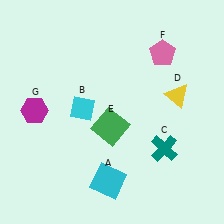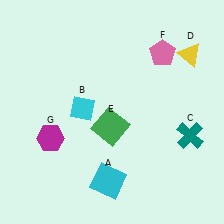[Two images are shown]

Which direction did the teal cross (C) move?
The teal cross (C) moved right.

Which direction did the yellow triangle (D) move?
The yellow triangle (D) moved up.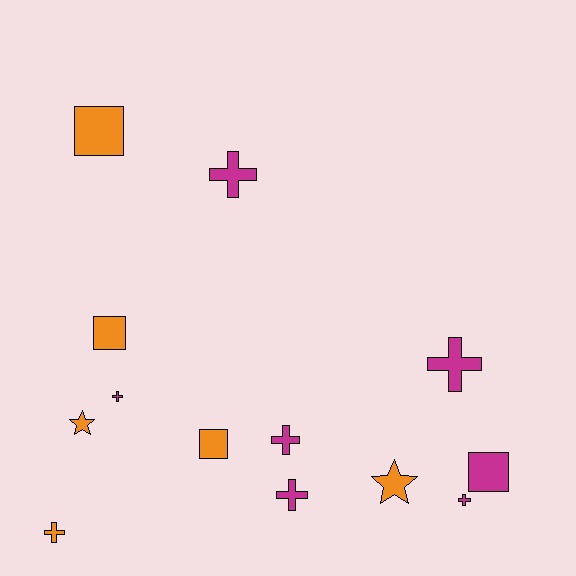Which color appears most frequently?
Magenta, with 7 objects.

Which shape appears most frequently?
Cross, with 7 objects.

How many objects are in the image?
There are 13 objects.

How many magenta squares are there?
There is 1 magenta square.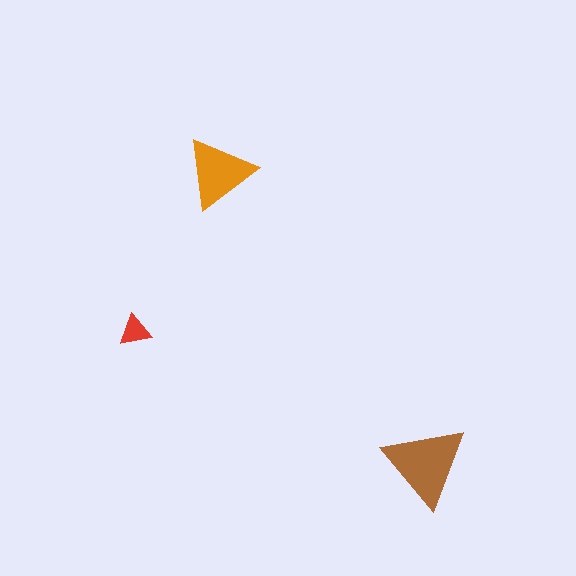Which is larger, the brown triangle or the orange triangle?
The brown one.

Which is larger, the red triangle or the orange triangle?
The orange one.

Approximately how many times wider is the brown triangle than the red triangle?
About 2.5 times wider.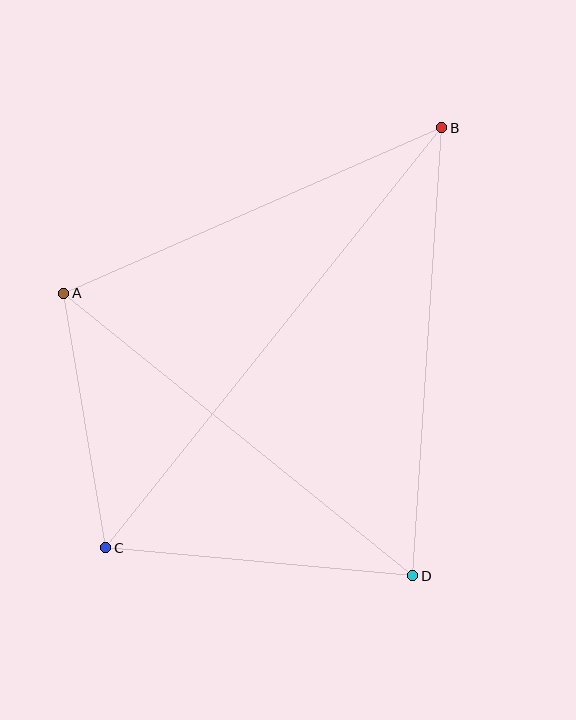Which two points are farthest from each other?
Points B and C are farthest from each other.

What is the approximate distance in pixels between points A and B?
The distance between A and B is approximately 413 pixels.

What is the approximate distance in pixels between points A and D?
The distance between A and D is approximately 449 pixels.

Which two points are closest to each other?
Points A and C are closest to each other.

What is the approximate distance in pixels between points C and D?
The distance between C and D is approximately 308 pixels.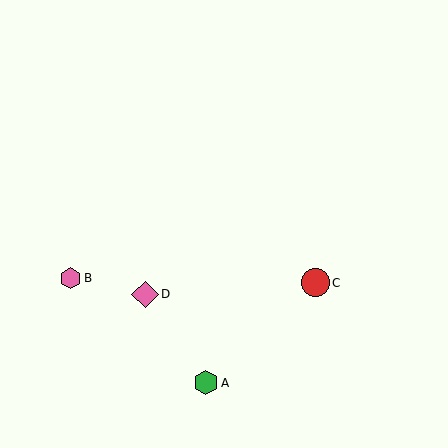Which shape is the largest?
The red circle (labeled C) is the largest.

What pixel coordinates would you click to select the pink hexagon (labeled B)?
Click at (71, 278) to select the pink hexagon B.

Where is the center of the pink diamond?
The center of the pink diamond is at (145, 294).